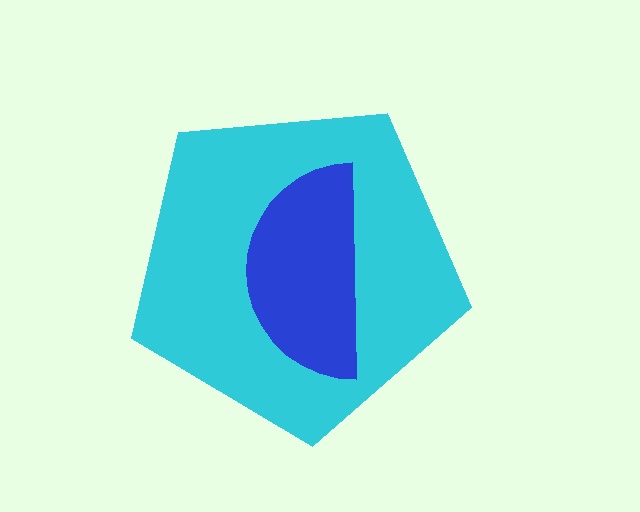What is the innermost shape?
The blue semicircle.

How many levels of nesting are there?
2.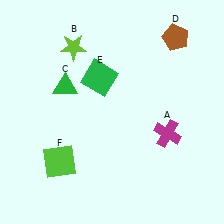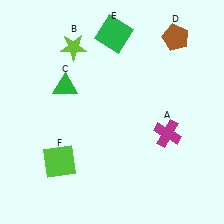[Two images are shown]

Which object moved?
The green square (E) moved up.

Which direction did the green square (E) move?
The green square (E) moved up.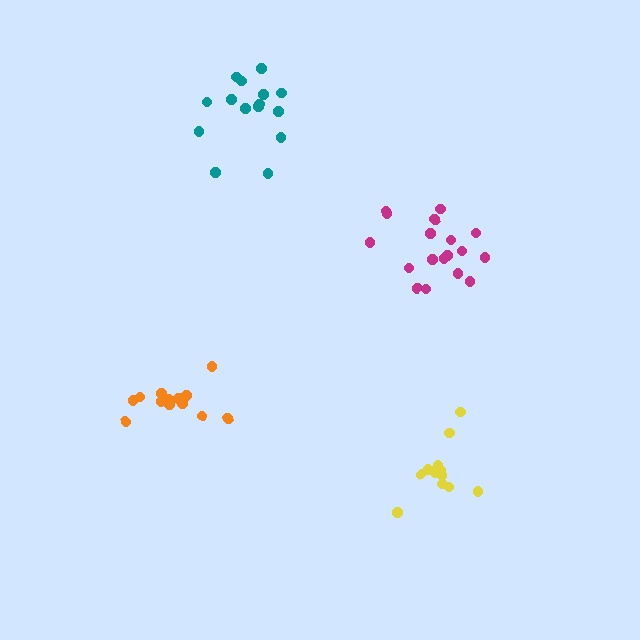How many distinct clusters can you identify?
There are 4 distinct clusters.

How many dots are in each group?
Group 1: 13 dots, Group 2: 15 dots, Group 3: 18 dots, Group 4: 13 dots (59 total).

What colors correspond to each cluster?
The clusters are colored: yellow, teal, magenta, orange.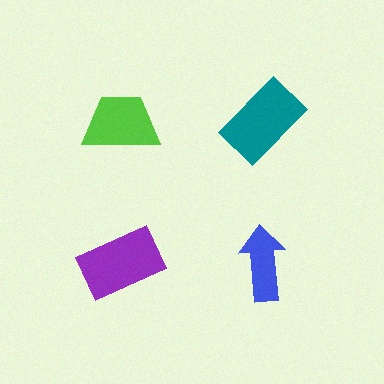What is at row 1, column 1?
A lime trapezoid.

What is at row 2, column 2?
A blue arrow.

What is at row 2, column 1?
A purple rectangle.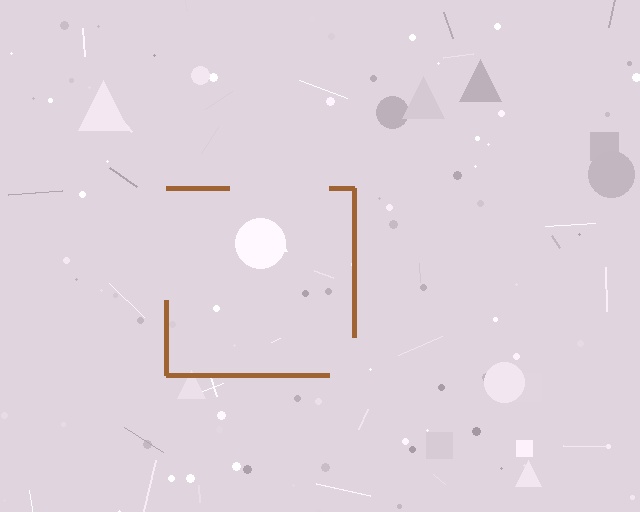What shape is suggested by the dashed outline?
The dashed outline suggests a square.